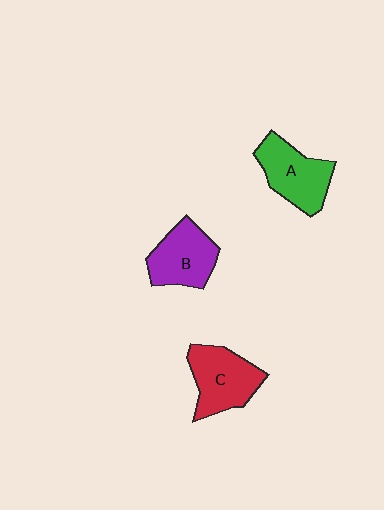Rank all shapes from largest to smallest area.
From largest to smallest: C (red), A (green), B (purple).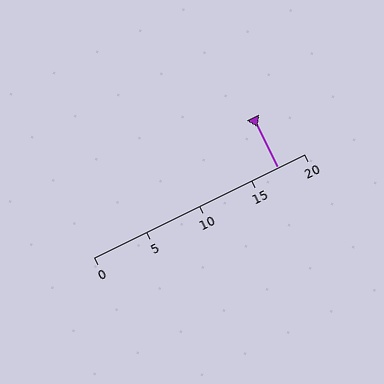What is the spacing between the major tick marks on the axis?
The major ticks are spaced 5 apart.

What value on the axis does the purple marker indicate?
The marker indicates approximately 17.5.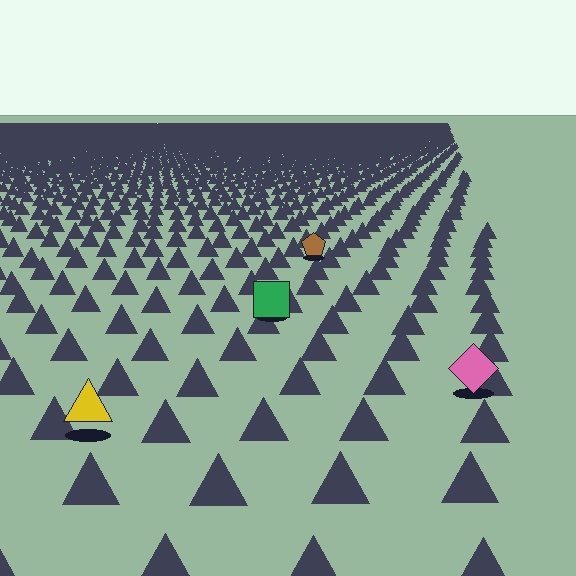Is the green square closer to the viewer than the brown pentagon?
Yes. The green square is closer — you can tell from the texture gradient: the ground texture is coarser near it.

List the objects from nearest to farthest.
From nearest to farthest: the yellow triangle, the pink diamond, the green square, the brown pentagon.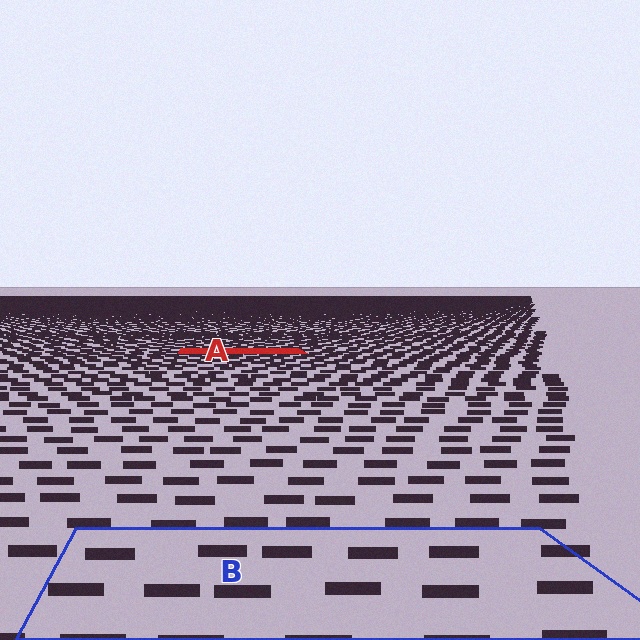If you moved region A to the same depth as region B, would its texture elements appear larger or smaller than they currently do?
They would appear larger. At a closer depth, the same texture elements are projected at a bigger on-screen size.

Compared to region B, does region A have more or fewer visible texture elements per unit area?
Region A has more texture elements per unit area — they are packed more densely because it is farther away.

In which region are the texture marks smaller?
The texture marks are smaller in region A, because it is farther away.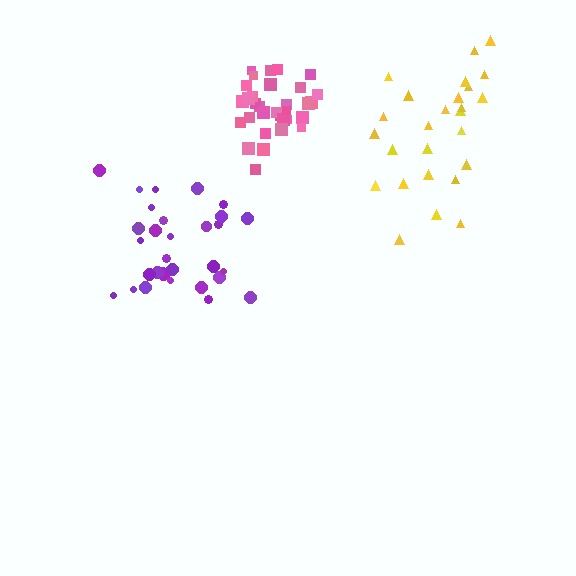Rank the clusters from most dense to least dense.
pink, purple, yellow.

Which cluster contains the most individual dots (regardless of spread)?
Pink (33).